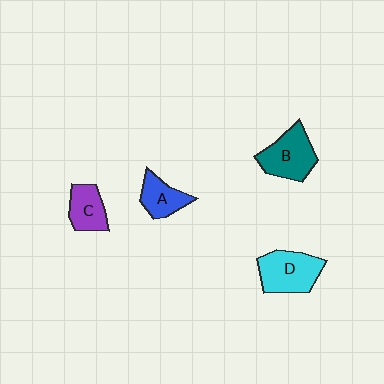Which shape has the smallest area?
Shape A (blue).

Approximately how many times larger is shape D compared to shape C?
Approximately 1.5 times.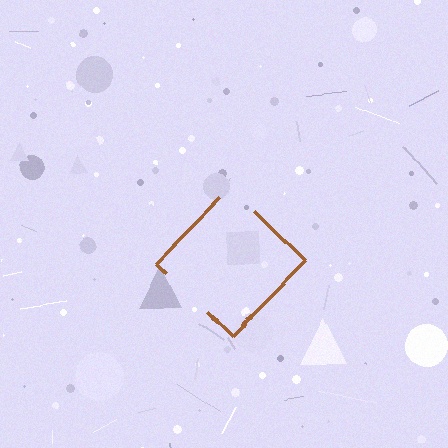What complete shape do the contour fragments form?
The contour fragments form a diamond.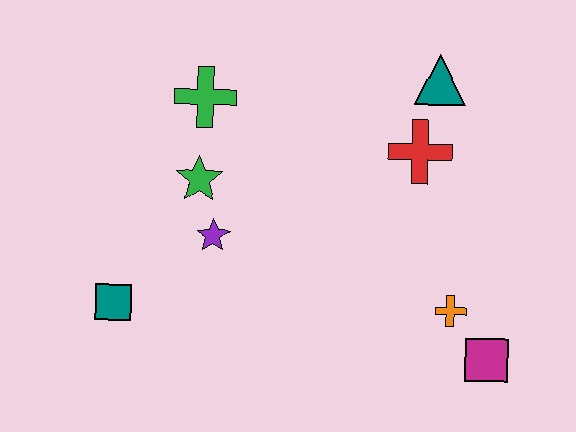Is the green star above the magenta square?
Yes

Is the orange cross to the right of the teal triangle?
Yes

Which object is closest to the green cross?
The green star is closest to the green cross.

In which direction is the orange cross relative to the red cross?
The orange cross is below the red cross.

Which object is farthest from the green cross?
The magenta square is farthest from the green cross.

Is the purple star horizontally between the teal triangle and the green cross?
Yes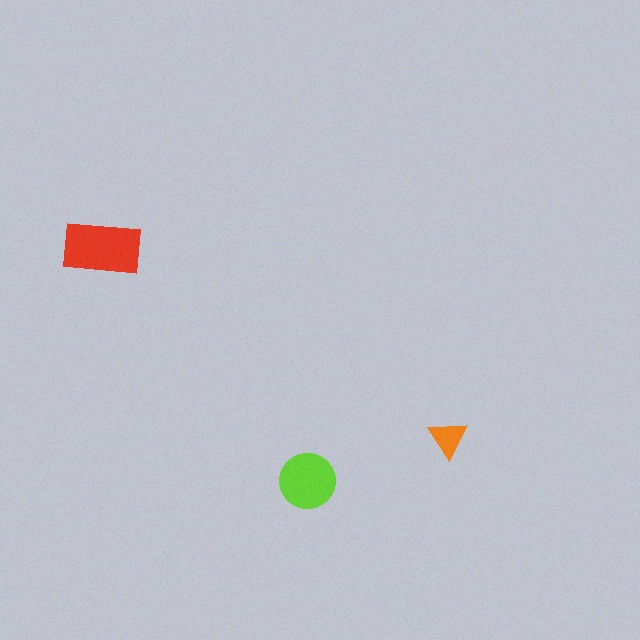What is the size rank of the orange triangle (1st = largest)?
3rd.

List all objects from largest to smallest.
The red rectangle, the lime circle, the orange triangle.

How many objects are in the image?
There are 3 objects in the image.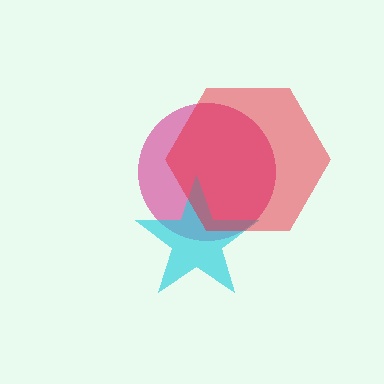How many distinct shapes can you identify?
There are 3 distinct shapes: a magenta circle, a cyan star, a red hexagon.